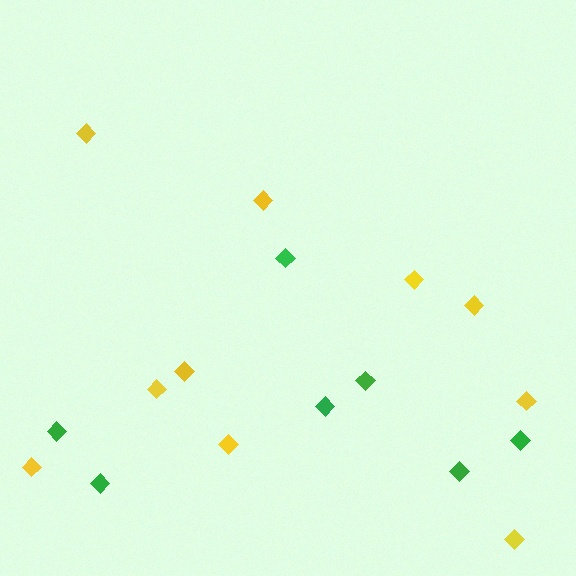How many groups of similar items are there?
There are 2 groups: one group of yellow diamonds (10) and one group of green diamonds (7).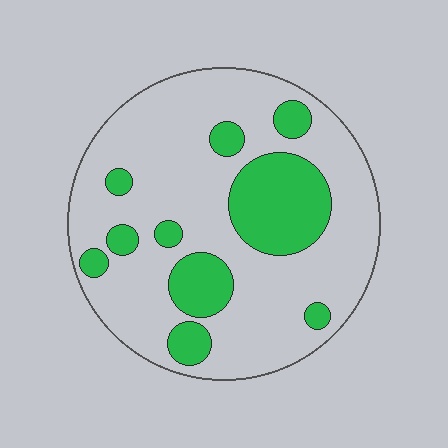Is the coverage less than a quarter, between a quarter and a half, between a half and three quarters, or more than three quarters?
Less than a quarter.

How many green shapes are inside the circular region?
10.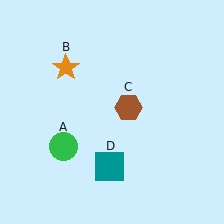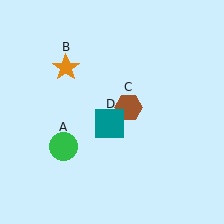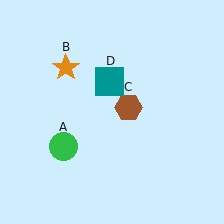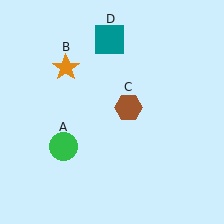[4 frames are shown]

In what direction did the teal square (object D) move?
The teal square (object D) moved up.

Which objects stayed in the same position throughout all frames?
Green circle (object A) and orange star (object B) and brown hexagon (object C) remained stationary.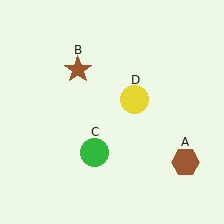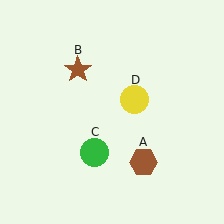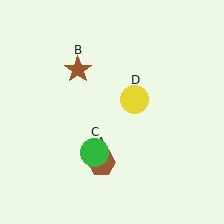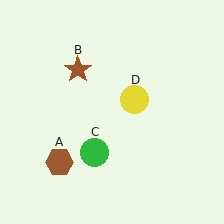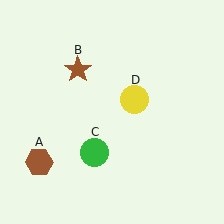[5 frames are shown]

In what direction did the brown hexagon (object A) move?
The brown hexagon (object A) moved left.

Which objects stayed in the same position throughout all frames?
Brown star (object B) and green circle (object C) and yellow circle (object D) remained stationary.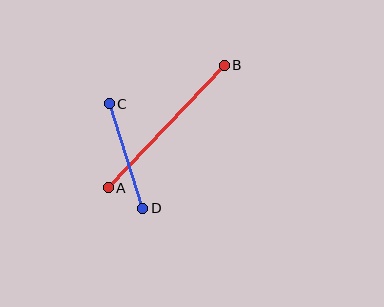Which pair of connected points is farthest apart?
Points A and B are farthest apart.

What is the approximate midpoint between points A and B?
The midpoint is at approximately (166, 126) pixels.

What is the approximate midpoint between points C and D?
The midpoint is at approximately (126, 156) pixels.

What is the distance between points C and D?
The distance is approximately 110 pixels.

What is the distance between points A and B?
The distance is approximately 169 pixels.